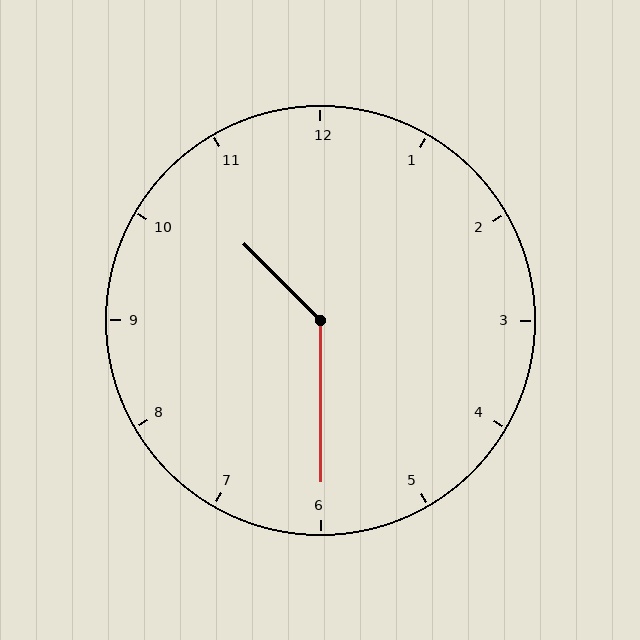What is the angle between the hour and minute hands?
Approximately 135 degrees.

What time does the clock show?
10:30.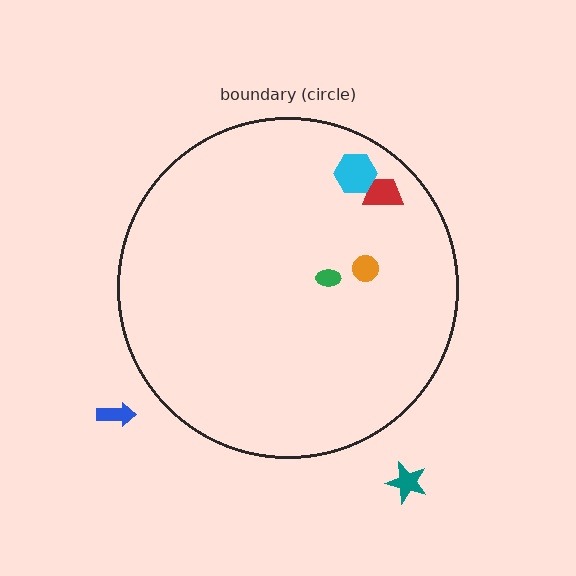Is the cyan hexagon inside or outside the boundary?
Inside.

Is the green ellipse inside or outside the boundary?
Inside.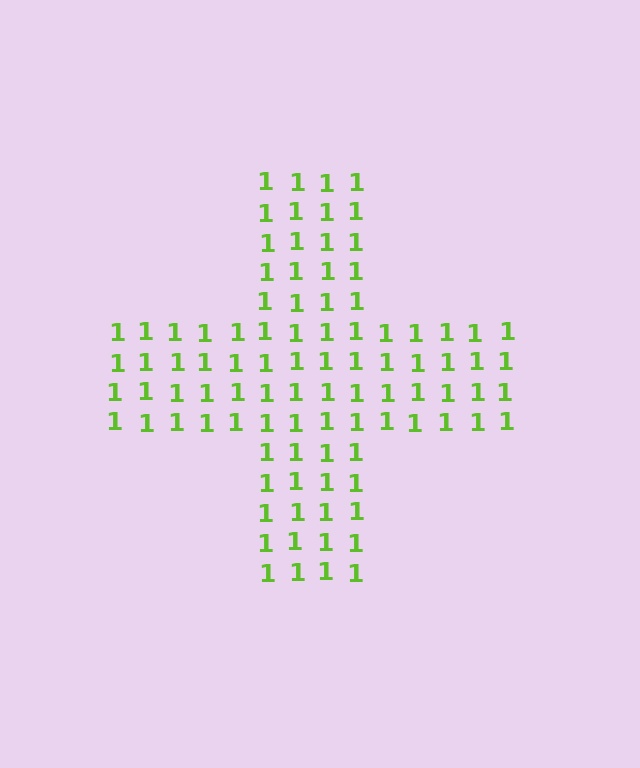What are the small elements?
The small elements are digit 1's.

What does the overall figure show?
The overall figure shows a cross.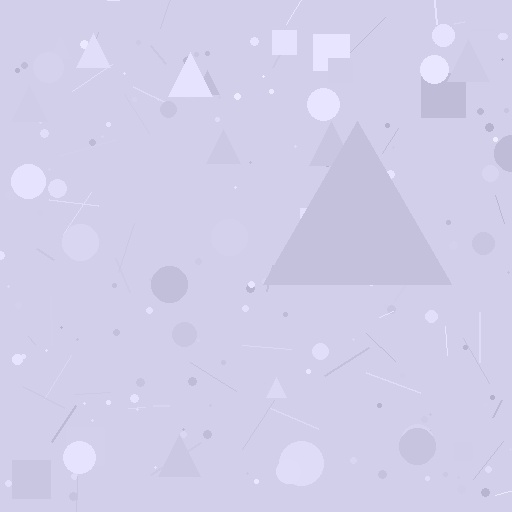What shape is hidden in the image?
A triangle is hidden in the image.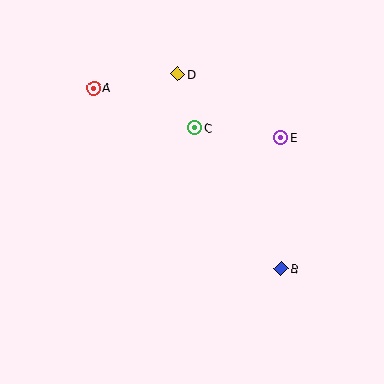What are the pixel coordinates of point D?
Point D is at (178, 74).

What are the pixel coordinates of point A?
Point A is at (94, 88).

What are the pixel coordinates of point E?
Point E is at (281, 138).